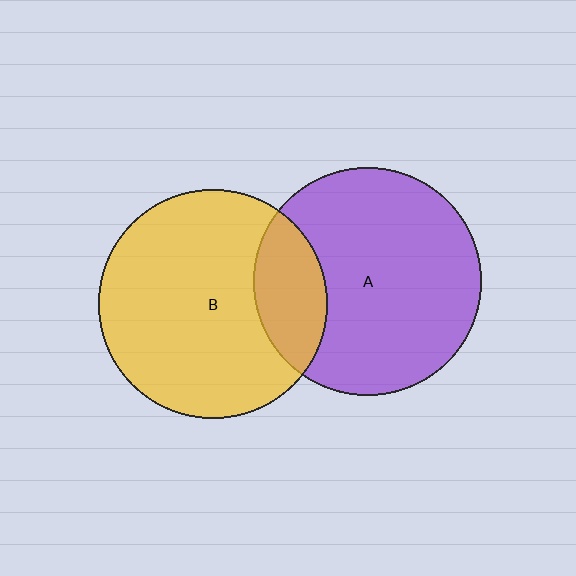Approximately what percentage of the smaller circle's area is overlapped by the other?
Approximately 20%.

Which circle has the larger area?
Circle B (yellow).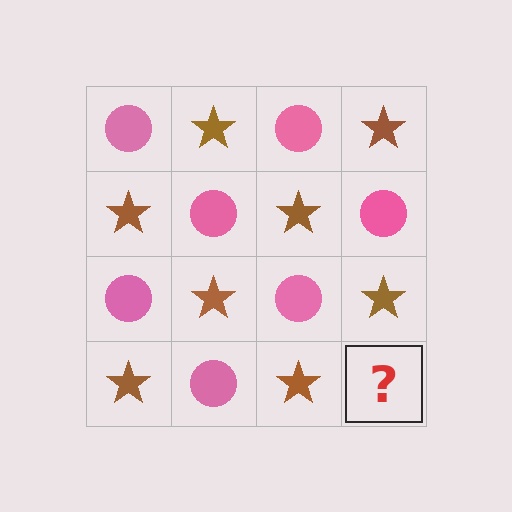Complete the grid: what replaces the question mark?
The question mark should be replaced with a pink circle.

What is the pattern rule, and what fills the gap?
The rule is that it alternates pink circle and brown star in a checkerboard pattern. The gap should be filled with a pink circle.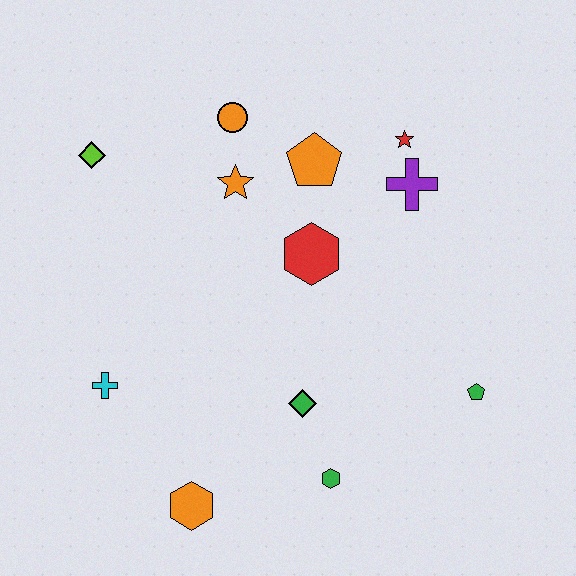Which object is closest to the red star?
The purple cross is closest to the red star.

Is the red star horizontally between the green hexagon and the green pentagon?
Yes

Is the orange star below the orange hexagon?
No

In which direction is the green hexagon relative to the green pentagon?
The green hexagon is to the left of the green pentagon.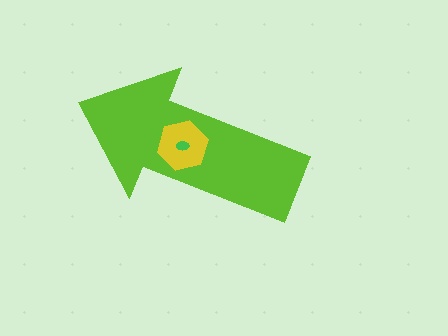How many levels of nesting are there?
3.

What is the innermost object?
The green ellipse.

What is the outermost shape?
The lime arrow.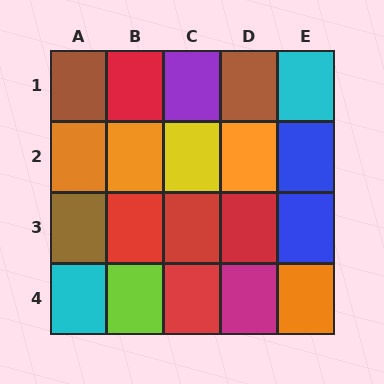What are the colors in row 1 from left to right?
Brown, red, purple, brown, cyan.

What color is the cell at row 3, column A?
Brown.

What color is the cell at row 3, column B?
Red.